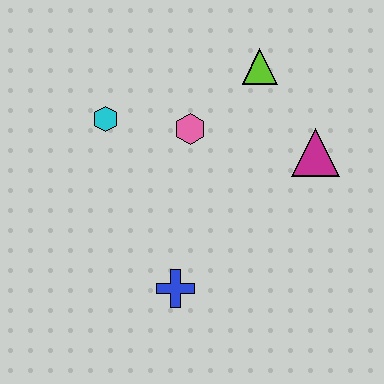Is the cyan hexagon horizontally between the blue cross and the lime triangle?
No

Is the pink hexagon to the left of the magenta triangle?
Yes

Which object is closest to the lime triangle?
The pink hexagon is closest to the lime triangle.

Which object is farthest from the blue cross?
The lime triangle is farthest from the blue cross.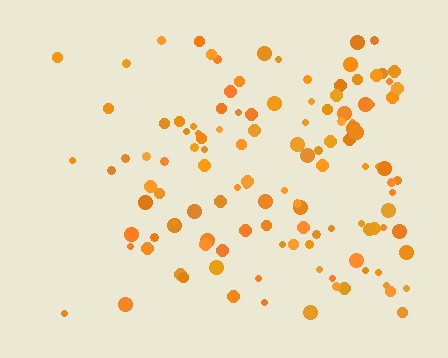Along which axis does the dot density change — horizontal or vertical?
Horizontal.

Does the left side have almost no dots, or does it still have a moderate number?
Still a moderate number, just noticeably fewer than the right.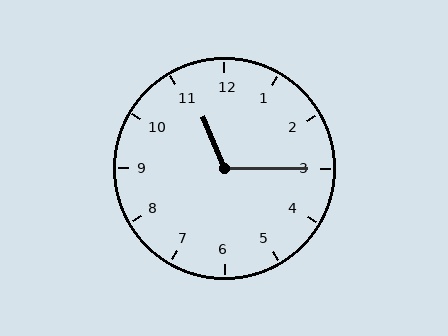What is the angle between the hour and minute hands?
Approximately 112 degrees.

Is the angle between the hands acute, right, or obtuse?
It is obtuse.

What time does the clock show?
11:15.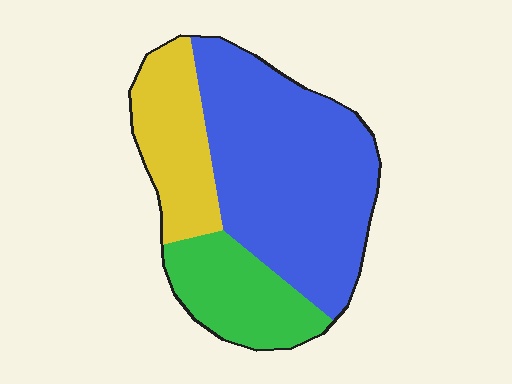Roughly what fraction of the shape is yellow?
Yellow takes up about one fifth (1/5) of the shape.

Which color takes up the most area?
Blue, at roughly 55%.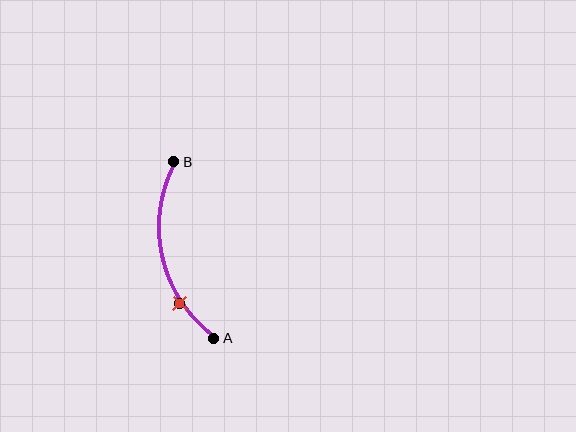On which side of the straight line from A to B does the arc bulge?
The arc bulges to the left of the straight line connecting A and B.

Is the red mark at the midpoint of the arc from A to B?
No. The red mark lies on the arc but is closer to endpoint A. The arc midpoint would be at the point on the curve equidistant along the arc from both A and B.